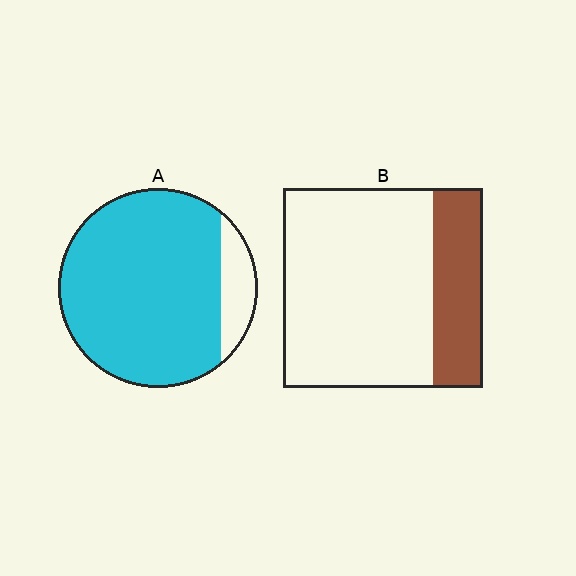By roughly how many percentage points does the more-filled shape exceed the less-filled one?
By roughly 60 percentage points (A over B).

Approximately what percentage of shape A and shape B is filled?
A is approximately 85% and B is approximately 25%.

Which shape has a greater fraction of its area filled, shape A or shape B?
Shape A.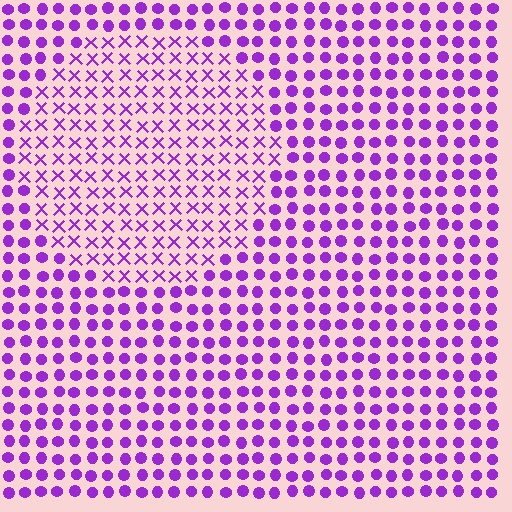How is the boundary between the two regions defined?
The boundary is defined by a change in element shape: X marks inside vs. circles outside. All elements share the same color and spacing.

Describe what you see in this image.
The image is filled with small purple elements arranged in a uniform grid. A circle-shaped region contains X marks, while the surrounding area contains circles. The boundary is defined purely by the change in element shape.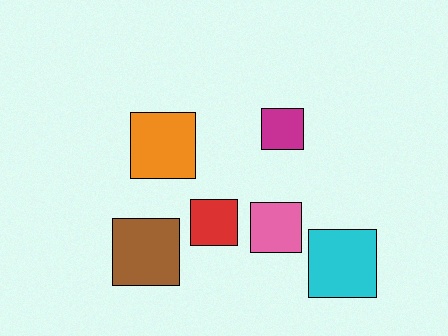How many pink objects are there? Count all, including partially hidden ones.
There is 1 pink object.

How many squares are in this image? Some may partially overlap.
There are 6 squares.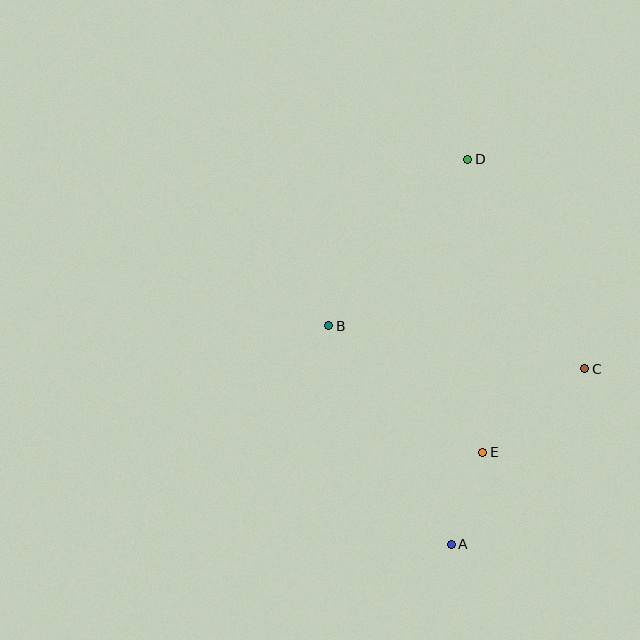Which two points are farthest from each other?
Points A and D are farthest from each other.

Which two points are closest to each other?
Points A and E are closest to each other.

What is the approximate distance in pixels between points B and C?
The distance between B and C is approximately 260 pixels.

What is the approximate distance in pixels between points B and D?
The distance between B and D is approximately 217 pixels.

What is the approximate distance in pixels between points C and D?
The distance between C and D is approximately 240 pixels.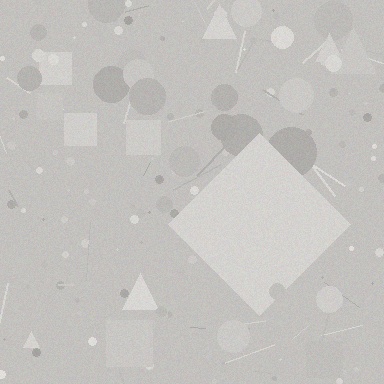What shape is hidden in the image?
A diamond is hidden in the image.